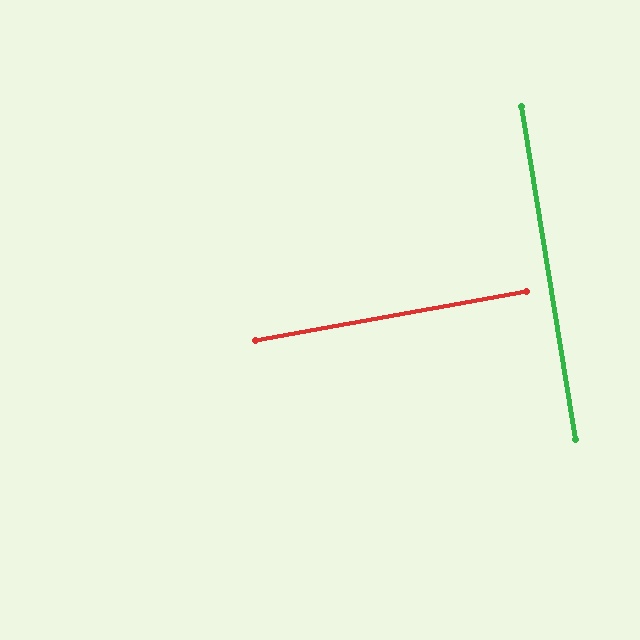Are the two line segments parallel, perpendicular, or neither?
Perpendicular — they meet at approximately 89°.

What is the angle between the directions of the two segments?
Approximately 89 degrees.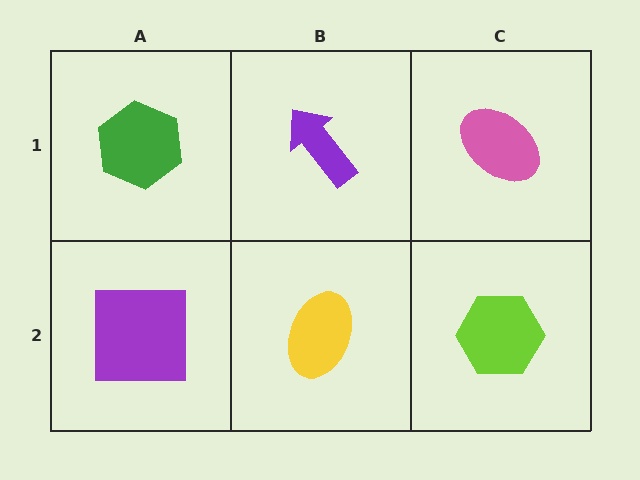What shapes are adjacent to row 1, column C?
A lime hexagon (row 2, column C), a purple arrow (row 1, column B).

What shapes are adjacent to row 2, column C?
A pink ellipse (row 1, column C), a yellow ellipse (row 2, column B).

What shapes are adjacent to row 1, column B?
A yellow ellipse (row 2, column B), a green hexagon (row 1, column A), a pink ellipse (row 1, column C).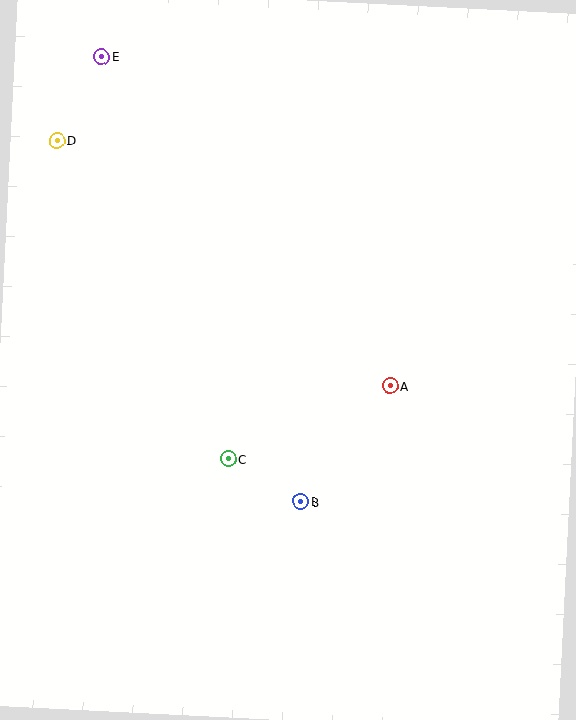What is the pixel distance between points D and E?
The distance between D and E is 95 pixels.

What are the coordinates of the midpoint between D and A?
The midpoint between D and A is at (224, 263).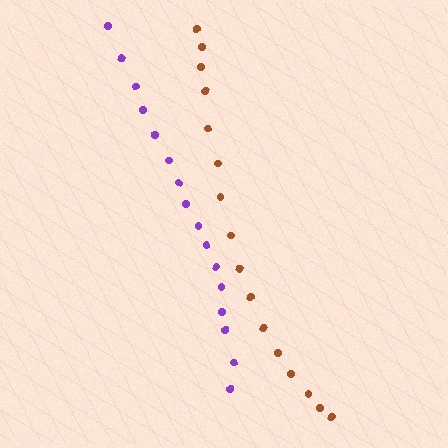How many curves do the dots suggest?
There are 2 distinct paths.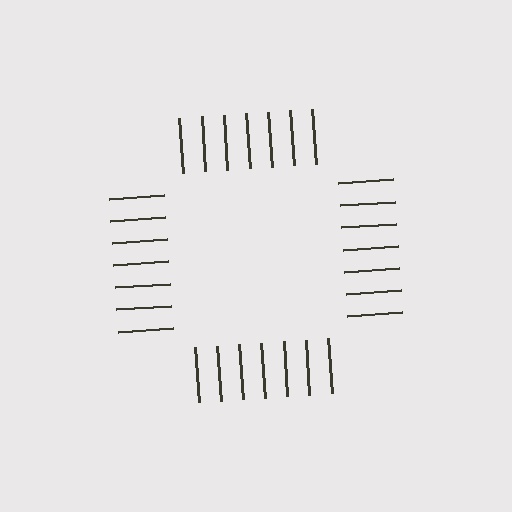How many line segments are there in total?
28 — 7 along each of the 4 edges.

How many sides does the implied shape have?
4 sides — the line-ends trace a square.